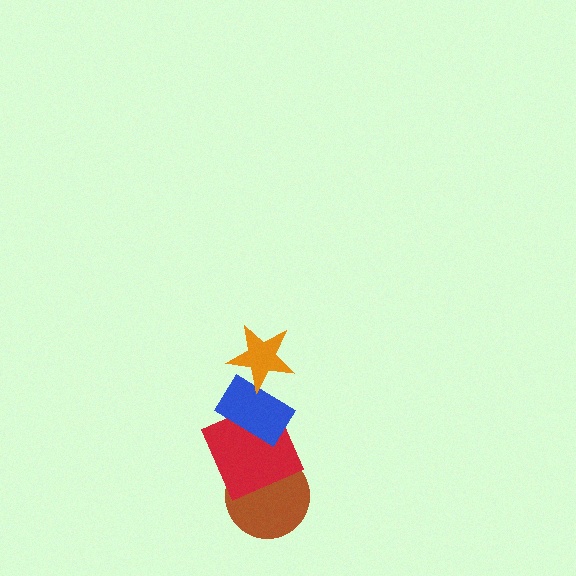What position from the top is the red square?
The red square is 3rd from the top.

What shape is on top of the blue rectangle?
The orange star is on top of the blue rectangle.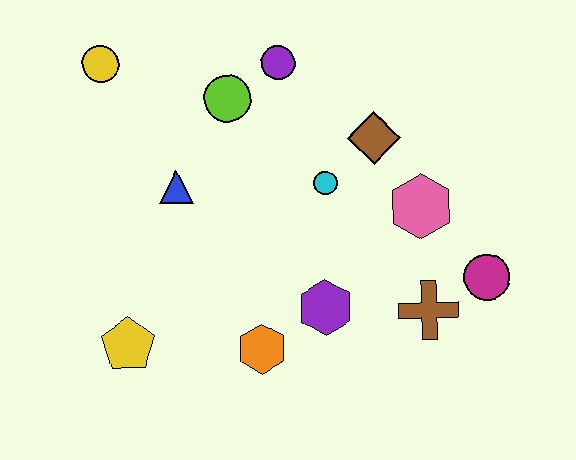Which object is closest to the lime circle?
The purple circle is closest to the lime circle.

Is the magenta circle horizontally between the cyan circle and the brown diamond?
No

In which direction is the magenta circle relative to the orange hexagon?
The magenta circle is to the right of the orange hexagon.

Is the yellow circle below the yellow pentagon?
No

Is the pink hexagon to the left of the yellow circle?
No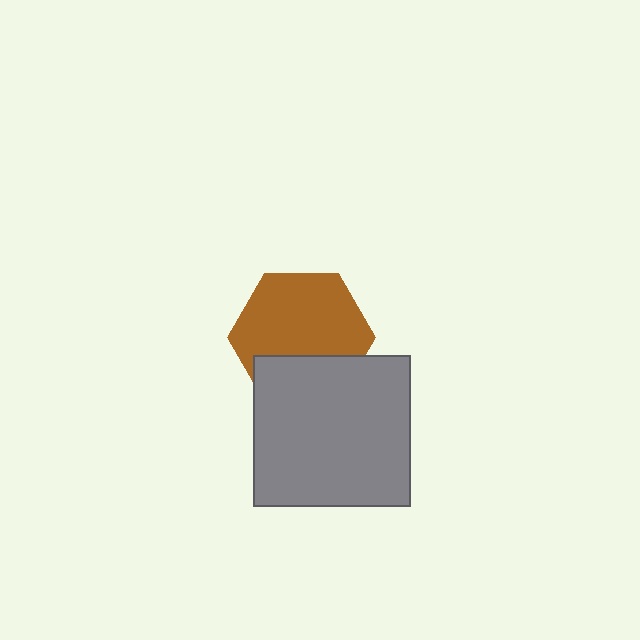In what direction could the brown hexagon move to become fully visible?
The brown hexagon could move up. That would shift it out from behind the gray rectangle entirely.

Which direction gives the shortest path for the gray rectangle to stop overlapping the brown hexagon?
Moving down gives the shortest separation.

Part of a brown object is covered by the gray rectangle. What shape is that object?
It is a hexagon.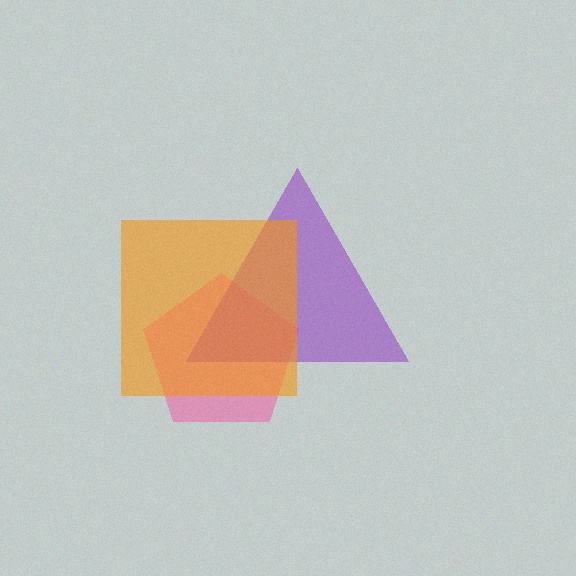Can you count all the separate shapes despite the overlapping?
Yes, there are 3 separate shapes.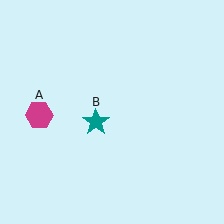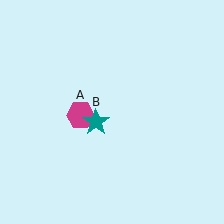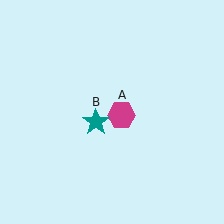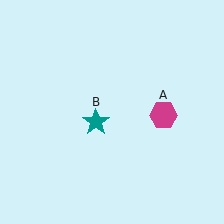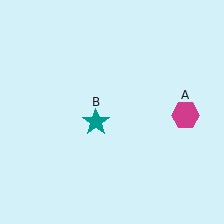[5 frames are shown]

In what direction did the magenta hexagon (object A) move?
The magenta hexagon (object A) moved right.